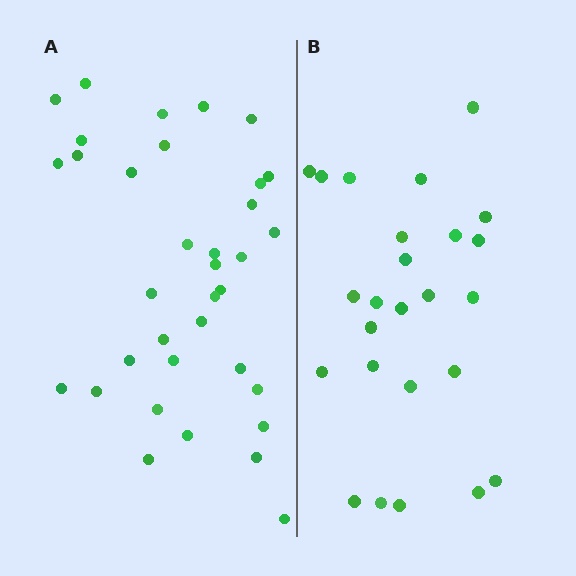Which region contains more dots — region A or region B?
Region A (the left region) has more dots.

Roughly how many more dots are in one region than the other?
Region A has roughly 10 or so more dots than region B.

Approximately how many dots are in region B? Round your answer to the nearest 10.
About 20 dots. (The exact count is 25, which rounds to 20.)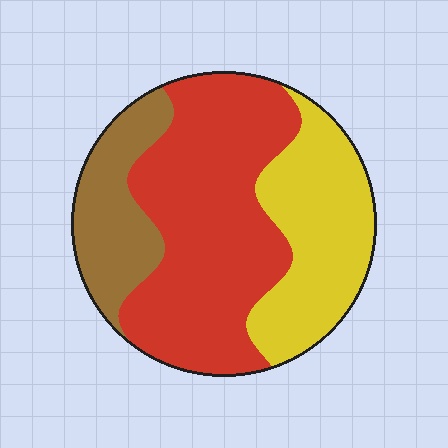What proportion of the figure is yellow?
Yellow takes up about one third (1/3) of the figure.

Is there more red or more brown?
Red.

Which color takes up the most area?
Red, at roughly 50%.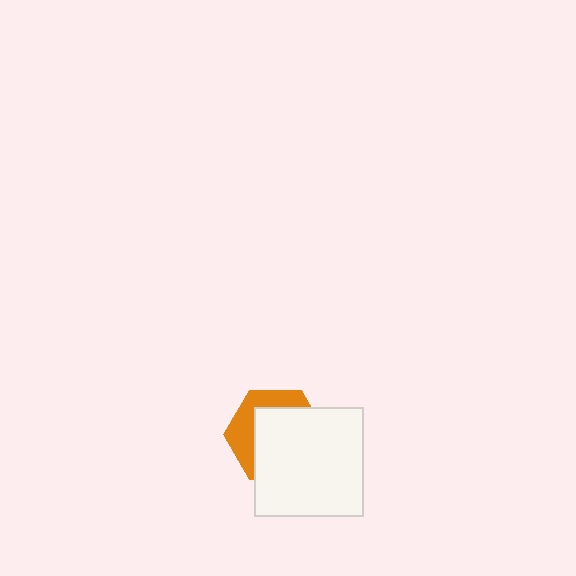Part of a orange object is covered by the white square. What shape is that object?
It is a hexagon.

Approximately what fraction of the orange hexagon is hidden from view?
Roughly 64% of the orange hexagon is hidden behind the white square.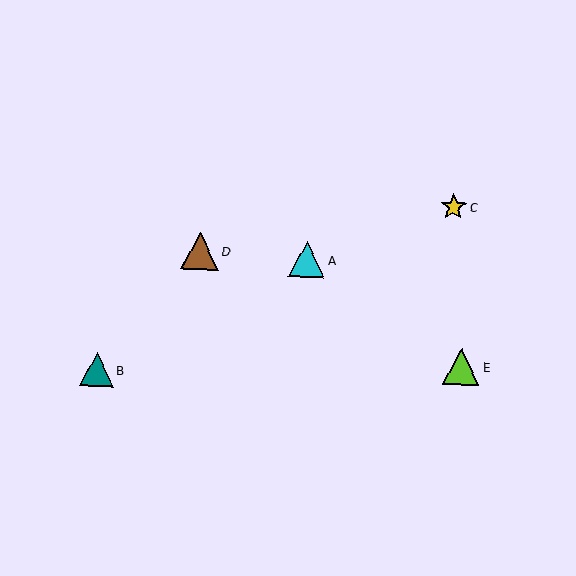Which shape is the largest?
The brown triangle (labeled D) is the largest.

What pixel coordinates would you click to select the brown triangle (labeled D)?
Click at (200, 251) to select the brown triangle D.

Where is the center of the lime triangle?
The center of the lime triangle is at (461, 367).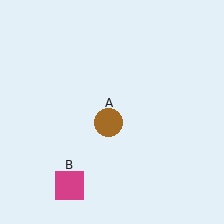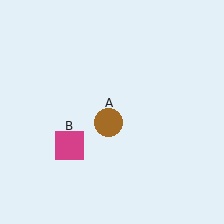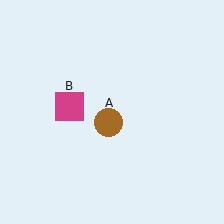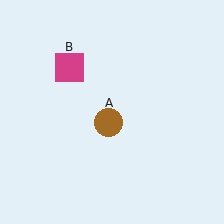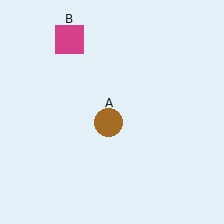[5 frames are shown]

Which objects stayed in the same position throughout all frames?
Brown circle (object A) remained stationary.